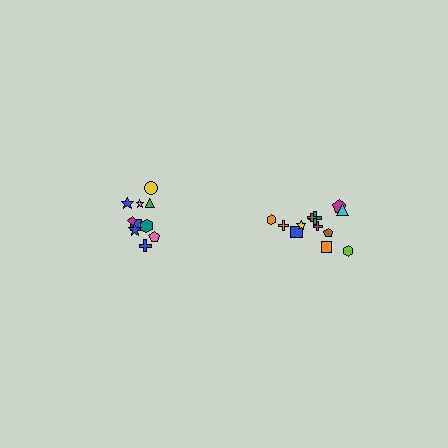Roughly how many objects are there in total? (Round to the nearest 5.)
Roughly 20 objects in total.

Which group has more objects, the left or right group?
The right group.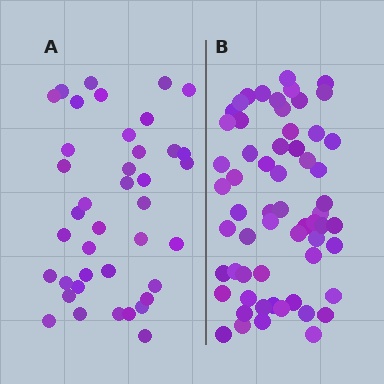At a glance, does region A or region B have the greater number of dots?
Region B (the right region) has more dots.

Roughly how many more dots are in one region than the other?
Region B has approximately 20 more dots than region A.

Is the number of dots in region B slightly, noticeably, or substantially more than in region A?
Region B has substantially more. The ratio is roughly 1.5 to 1.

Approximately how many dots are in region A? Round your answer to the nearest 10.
About 40 dots.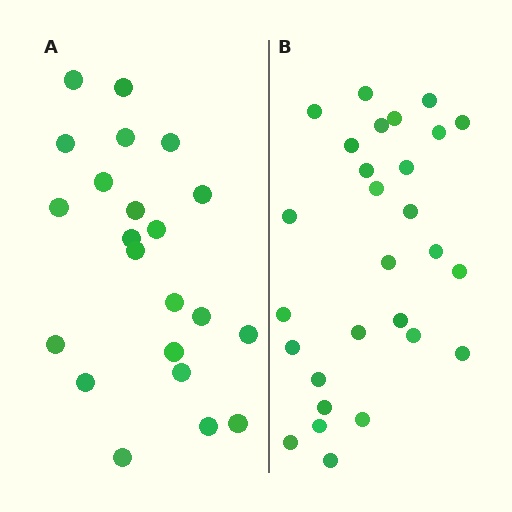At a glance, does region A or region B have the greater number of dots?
Region B (the right region) has more dots.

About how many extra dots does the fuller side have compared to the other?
Region B has about 6 more dots than region A.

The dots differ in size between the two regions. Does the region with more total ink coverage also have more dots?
No. Region A has more total ink coverage because its dots are larger, but region B actually contains more individual dots. Total area can be misleading — the number of items is what matters here.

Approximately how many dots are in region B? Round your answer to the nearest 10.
About 30 dots. (The exact count is 28, which rounds to 30.)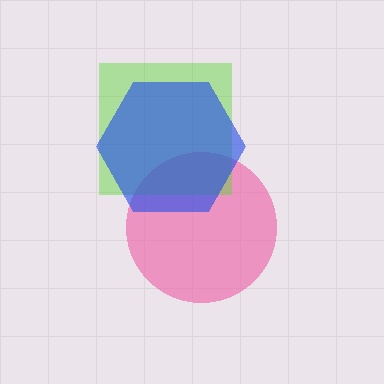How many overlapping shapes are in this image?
There are 3 overlapping shapes in the image.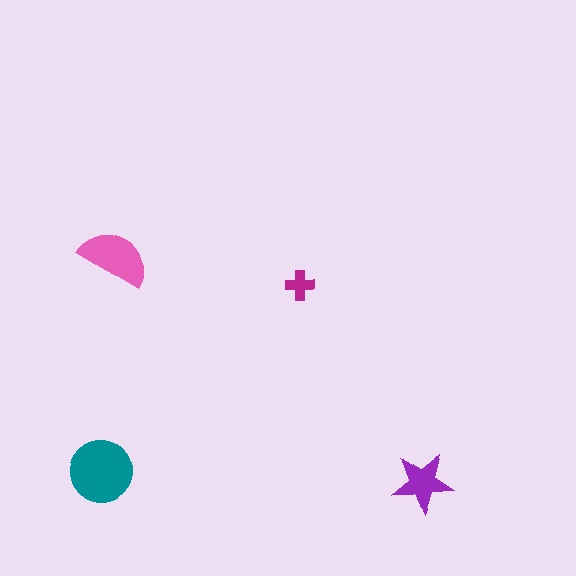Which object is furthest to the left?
The teal circle is leftmost.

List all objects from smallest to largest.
The magenta cross, the purple star, the pink semicircle, the teal circle.